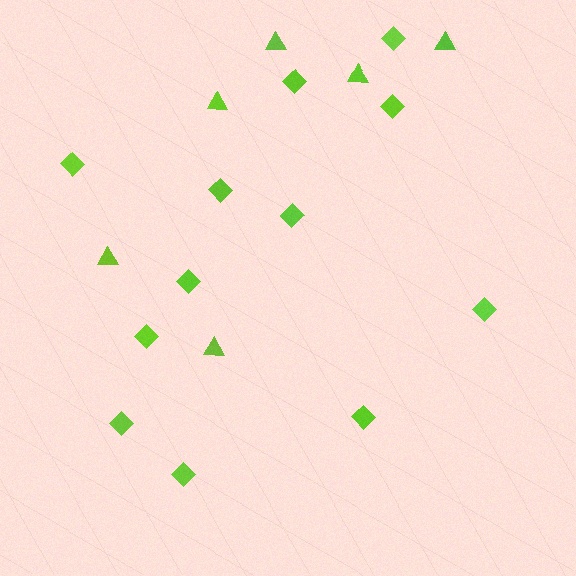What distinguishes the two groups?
There are 2 groups: one group of diamonds (12) and one group of triangles (6).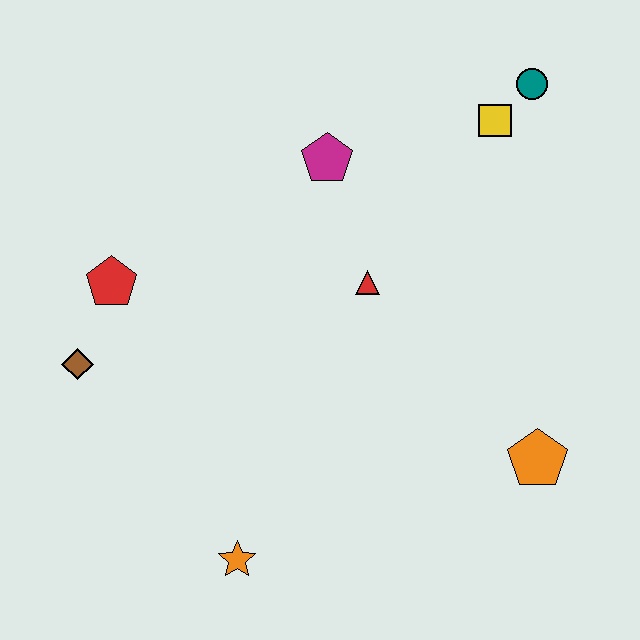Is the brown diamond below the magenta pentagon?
Yes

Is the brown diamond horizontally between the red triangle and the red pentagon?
No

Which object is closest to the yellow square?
The teal circle is closest to the yellow square.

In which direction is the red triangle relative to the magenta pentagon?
The red triangle is below the magenta pentagon.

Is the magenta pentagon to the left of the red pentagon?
No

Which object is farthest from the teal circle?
The orange star is farthest from the teal circle.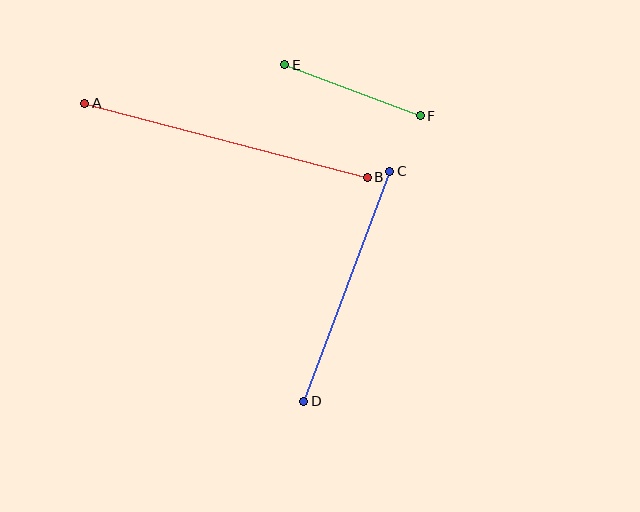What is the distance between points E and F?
The distance is approximately 145 pixels.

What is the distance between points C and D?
The distance is approximately 245 pixels.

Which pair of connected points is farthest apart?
Points A and B are farthest apart.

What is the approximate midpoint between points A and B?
The midpoint is at approximately (226, 140) pixels.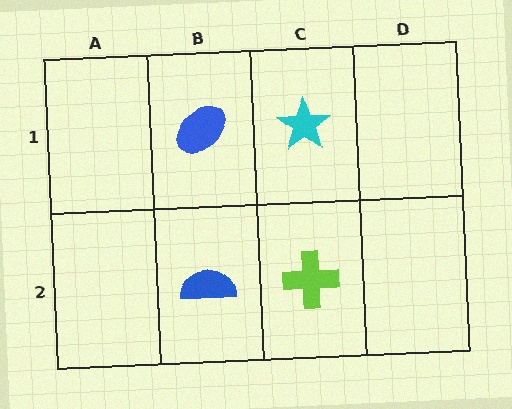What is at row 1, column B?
A blue ellipse.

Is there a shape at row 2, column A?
No, that cell is empty.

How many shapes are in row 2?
2 shapes.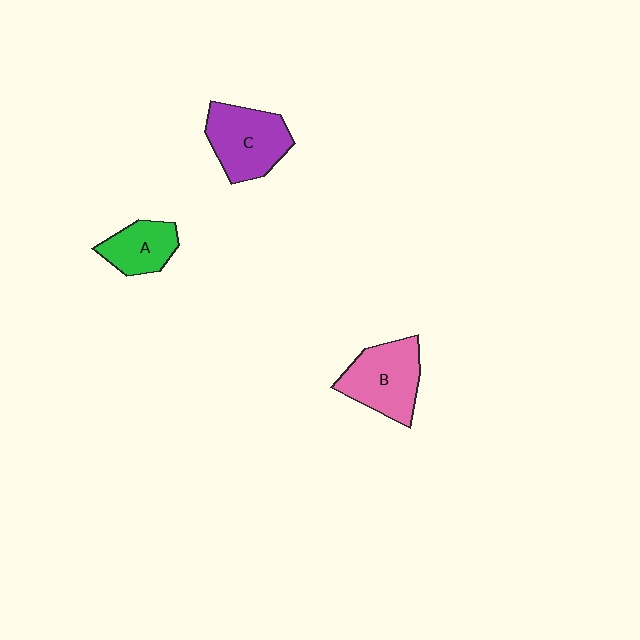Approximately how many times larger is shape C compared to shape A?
Approximately 1.6 times.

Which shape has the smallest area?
Shape A (green).